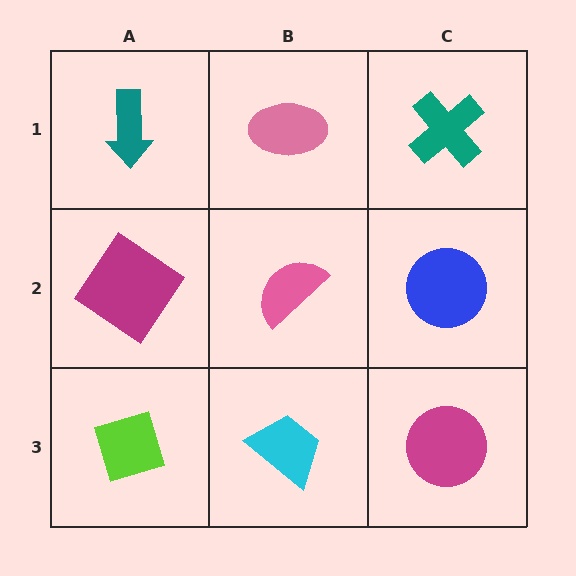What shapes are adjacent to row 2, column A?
A teal arrow (row 1, column A), a lime diamond (row 3, column A), a pink semicircle (row 2, column B).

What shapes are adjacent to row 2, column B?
A pink ellipse (row 1, column B), a cyan trapezoid (row 3, column B), a magenta diamond (row 2, column A), a blue circle (row 2, column C).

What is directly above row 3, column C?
A blue circle.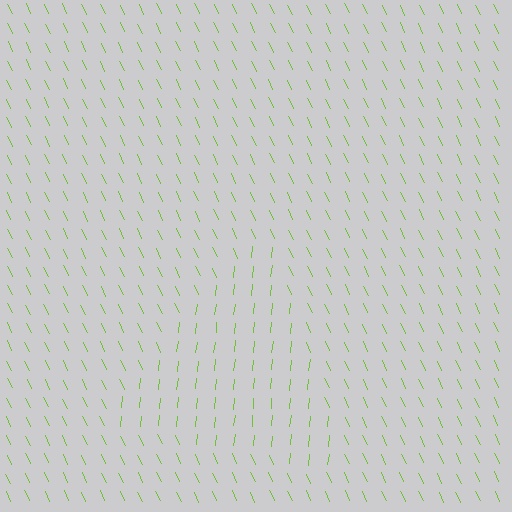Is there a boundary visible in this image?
Yes, there is a texture boundary formed by a change in line orientation.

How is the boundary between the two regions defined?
The boundary is defined purely by a change in line orientation (approximately 32 degrees difference). All lines are the same color and thickness.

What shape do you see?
I see a triangle.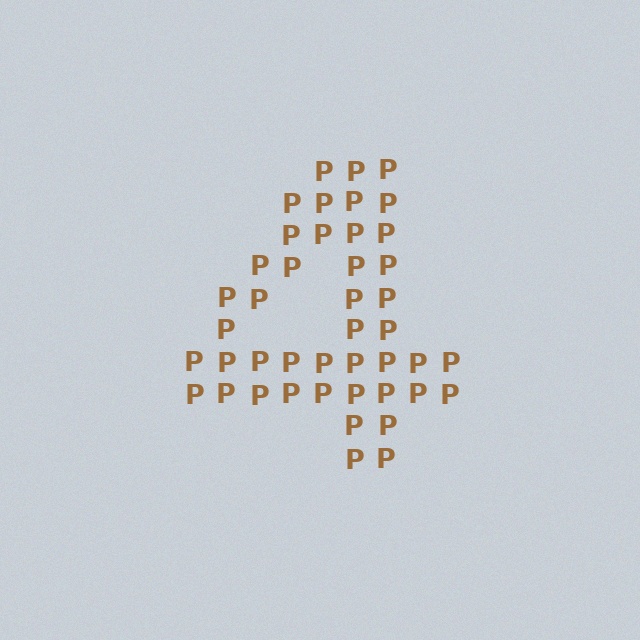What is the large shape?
The large shape is the digit 4.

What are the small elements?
The small elements are letter P's.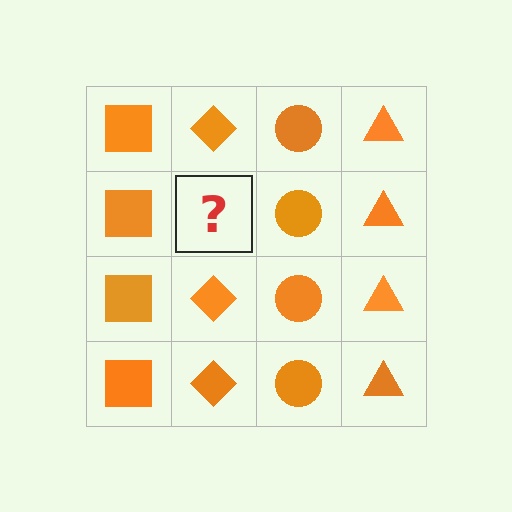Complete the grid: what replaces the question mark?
The question mark should be replaced with an orange diamond.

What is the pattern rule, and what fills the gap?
The rule is that each column has a consistent shape. The gap should be filled with an orange diamond.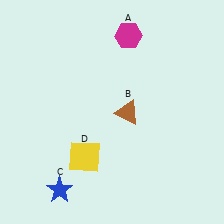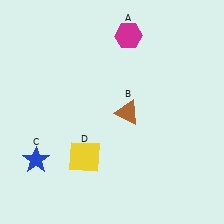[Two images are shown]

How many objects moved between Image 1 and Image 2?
1 object moved between the two images.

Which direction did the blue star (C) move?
The blue star (C) moved up.